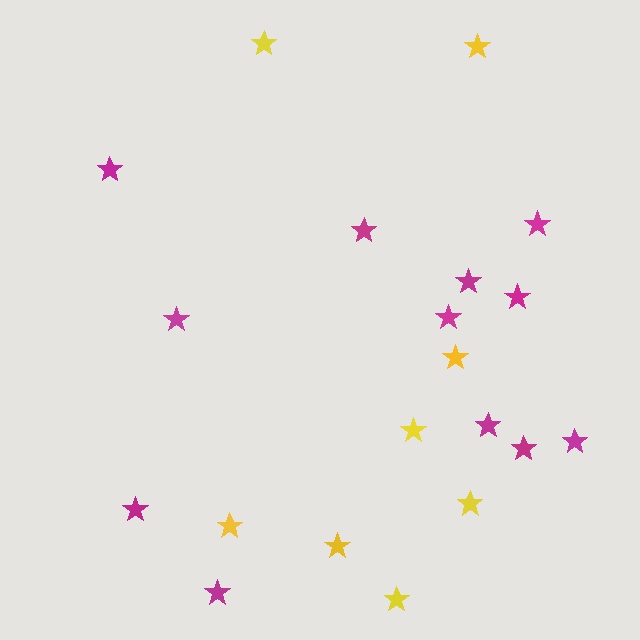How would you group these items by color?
There are 2 groups: one group of yellow stars (8) and one group of magenta stars (12).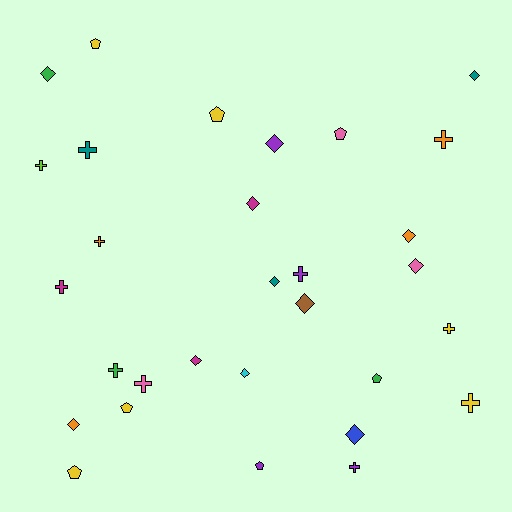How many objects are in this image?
There are 30 objects.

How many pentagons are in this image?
There are 7 pentagons.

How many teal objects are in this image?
There are 3 teal objects.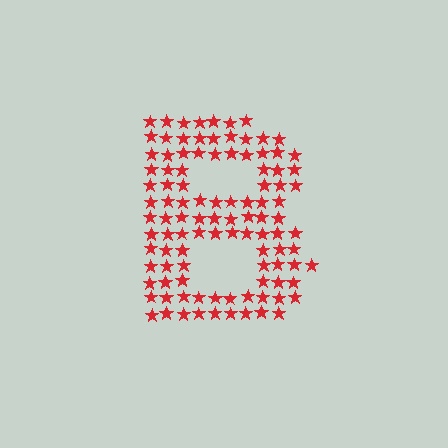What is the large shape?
The large shape is the letter B.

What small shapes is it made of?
It is made of small stars.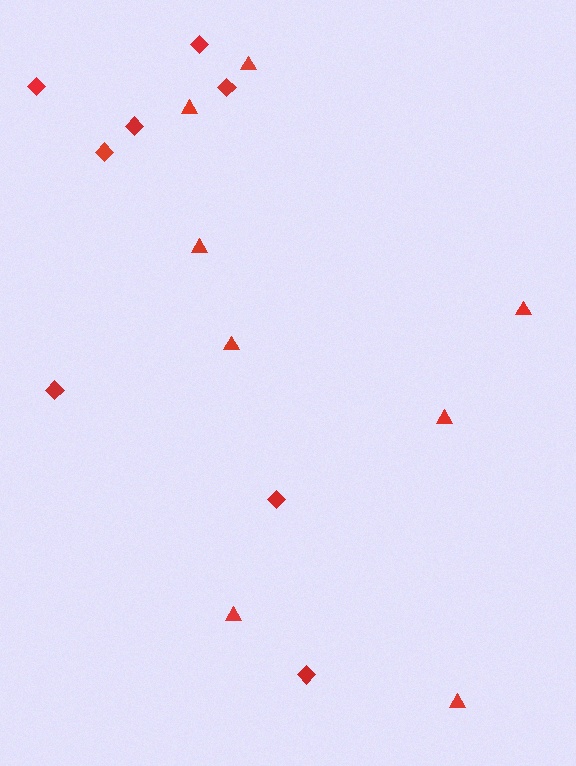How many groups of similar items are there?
There are 2 groups: one group of diamonds (8) and one group of triangles (8).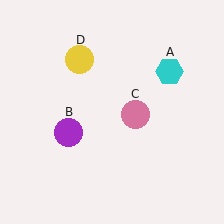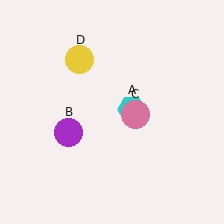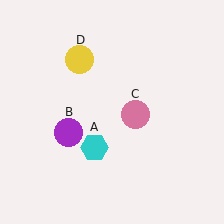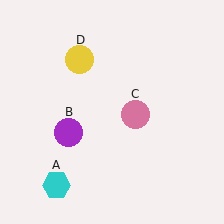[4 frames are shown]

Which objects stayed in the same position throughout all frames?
Purple circle (object B) and pink circle (object C) and yellow circle (object D) remained stationary.